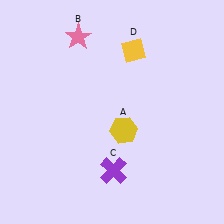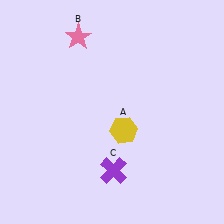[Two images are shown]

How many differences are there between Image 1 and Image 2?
There is 1 difference between the two images.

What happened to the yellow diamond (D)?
The yellow diamond (D) was removed in Image 2. It was in the top-right area of Image 1.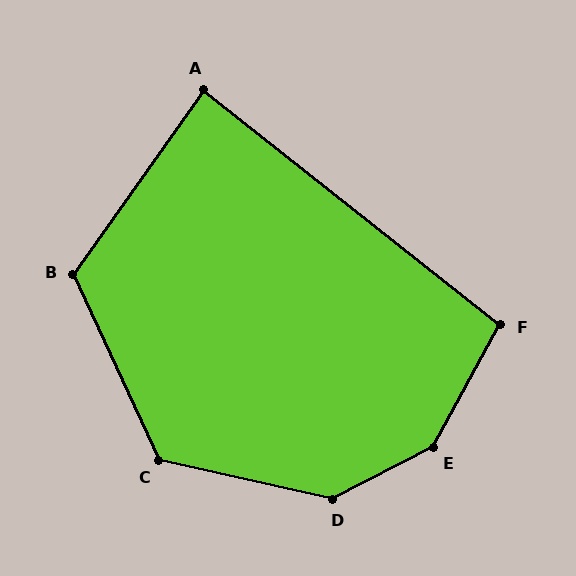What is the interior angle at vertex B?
Approximately 120 degrees (obtuse).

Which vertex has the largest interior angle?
E, at approximately 146 degrees.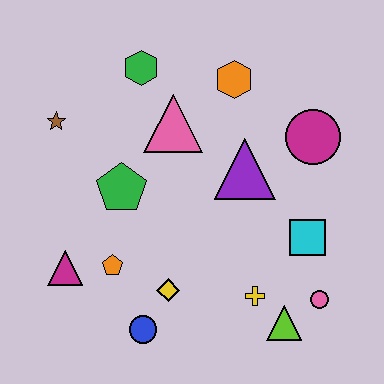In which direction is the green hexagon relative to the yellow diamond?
The green hexagon is above the yellow diamond.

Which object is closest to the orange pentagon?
The magenta triangle is closest to the orange pentagon.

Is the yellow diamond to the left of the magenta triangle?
No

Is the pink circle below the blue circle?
No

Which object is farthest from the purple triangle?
The magenta triangle is farthest from the purple triangle.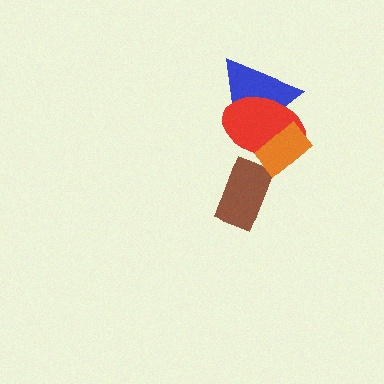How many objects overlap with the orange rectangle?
2 objects overlap with the orange rectangle.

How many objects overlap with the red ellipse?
2 objects overlap with the red ellipse.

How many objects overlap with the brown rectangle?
0 objects overlap with the brown rectangle.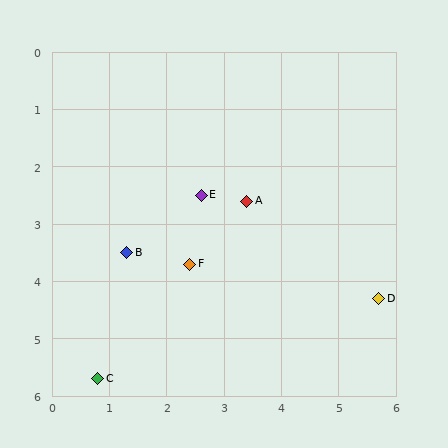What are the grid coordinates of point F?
Point F is at approximately (2.4, 3.7).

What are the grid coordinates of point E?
Point E is at approximately (2.6, 2.5).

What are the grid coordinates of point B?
Point B is at approximately (1.3, 3.5).